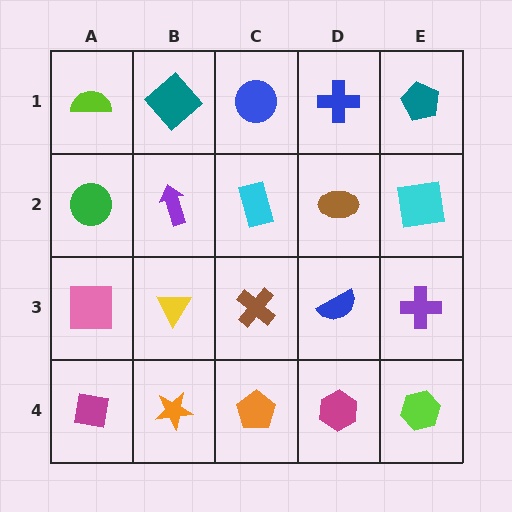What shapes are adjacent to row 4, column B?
A yellow triangle (row 3, column B), a magenta square (row 4, column A), an orange pentagon (row 4, column C).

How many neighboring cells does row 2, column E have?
3.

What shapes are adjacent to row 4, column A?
A pink square (row 3, column A), an orange star (row 4, column B).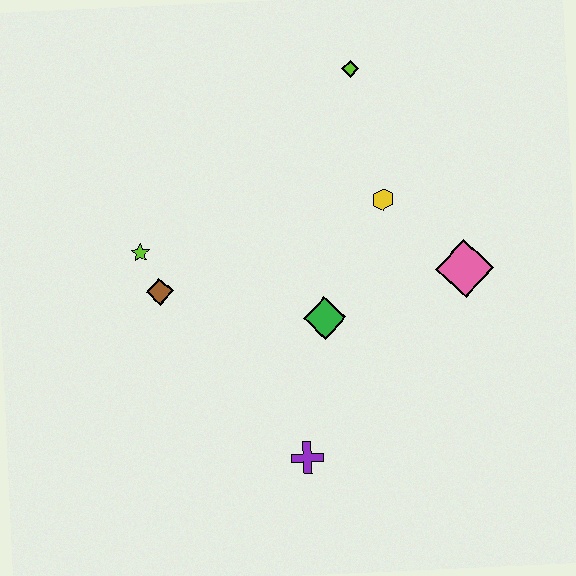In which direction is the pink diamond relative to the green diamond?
The pink diamond is to the right of the green diamond.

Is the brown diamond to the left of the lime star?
No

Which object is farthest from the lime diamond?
The purple cross is farthest from the lime diamond.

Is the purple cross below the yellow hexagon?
Yes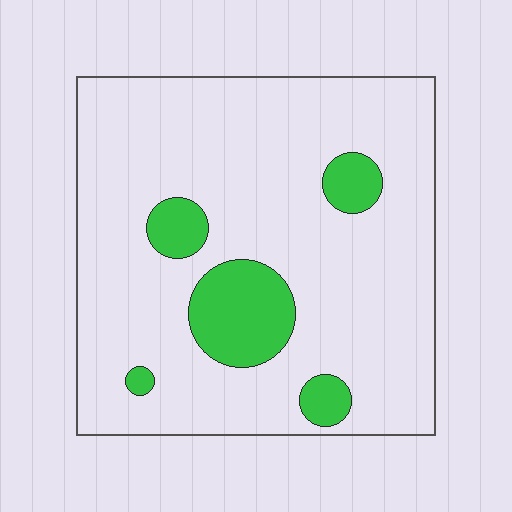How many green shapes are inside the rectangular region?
5.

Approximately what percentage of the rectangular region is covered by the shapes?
Approximately 15%.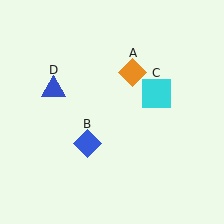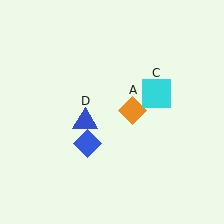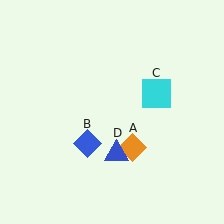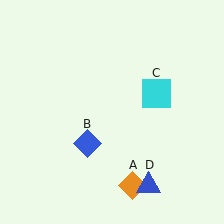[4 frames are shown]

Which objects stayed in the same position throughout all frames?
Blue diamond (object B) and cyan square (object C) remained stationary.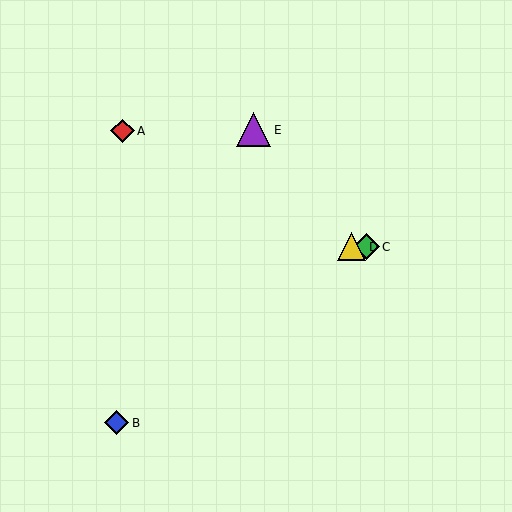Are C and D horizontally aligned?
Yes, both are at y≈247.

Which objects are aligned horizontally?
Objects C, D are aligned horizontally.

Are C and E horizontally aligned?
No, C is at y≈247 and E is at y≈130.